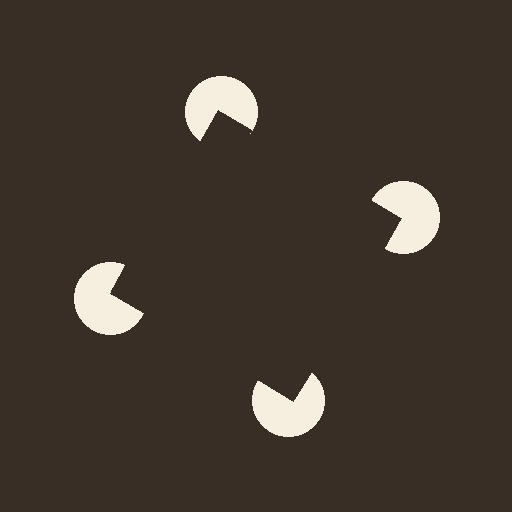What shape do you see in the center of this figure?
An illusory square — its edges are inferred from the aligned wedge cuts in the pac-man discs, not physically drawn.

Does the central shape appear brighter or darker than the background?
It typically appears slightly darker than the background, even though no actual brightness change is drawn.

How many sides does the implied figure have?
4 sides.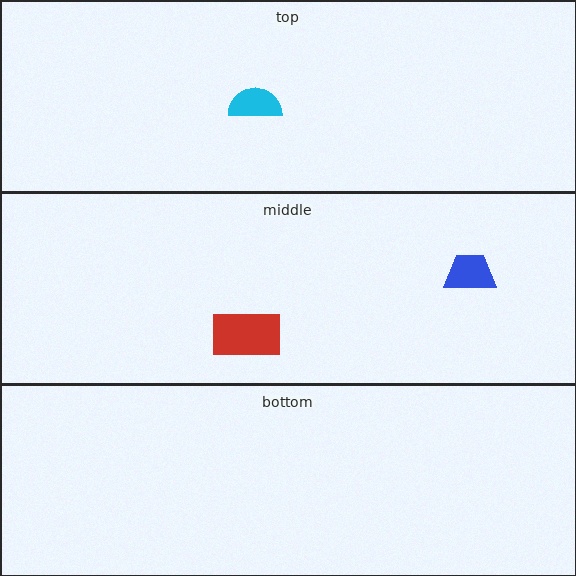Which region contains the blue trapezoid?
The middle region.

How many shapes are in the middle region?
2.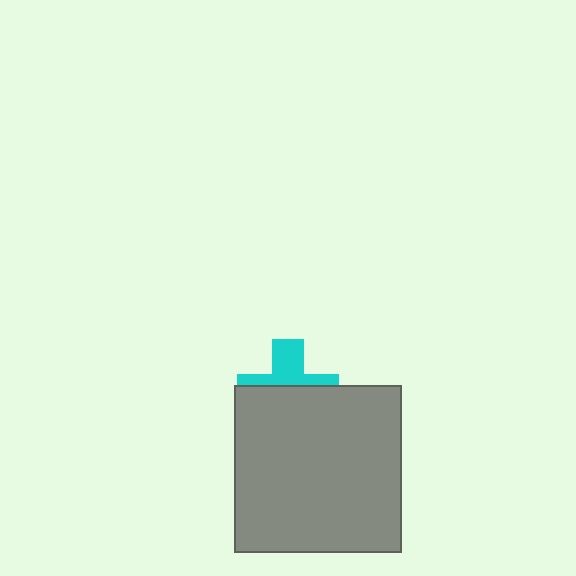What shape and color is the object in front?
The object in front is a gray square.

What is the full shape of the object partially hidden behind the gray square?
The partially hidden object is a cyan cross.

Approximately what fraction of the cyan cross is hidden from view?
Roughly 58% of the cyan cross is hidden behind the gray square.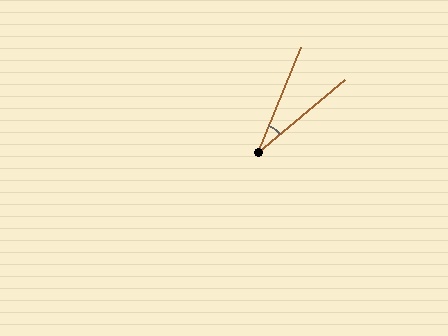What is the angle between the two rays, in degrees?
Approximately 28 degrees.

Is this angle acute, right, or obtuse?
It is acute.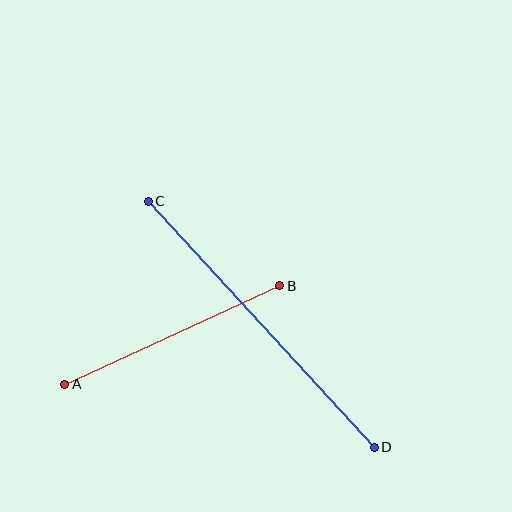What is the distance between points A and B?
The distance is approximately 236 pixels.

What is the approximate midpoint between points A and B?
The midpoint is at approximately (172, 335) pixels.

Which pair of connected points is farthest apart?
Points C and D are farthest apart.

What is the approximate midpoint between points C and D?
The midpoint is at approximately (261, 324) pixels.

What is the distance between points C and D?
The distance is approximately 334 pixels.